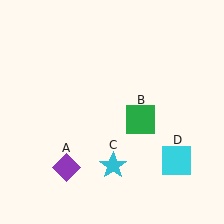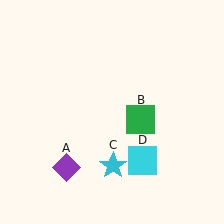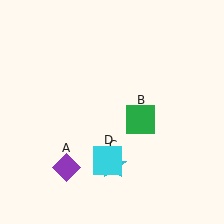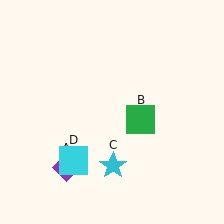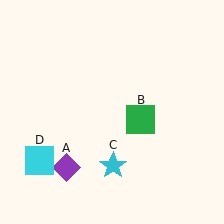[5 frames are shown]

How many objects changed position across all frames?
1 object changed position: cyan square (object D).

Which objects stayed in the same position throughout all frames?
Purple diamond (object A) and green square (object B) and cyan star (object C) remained stationary.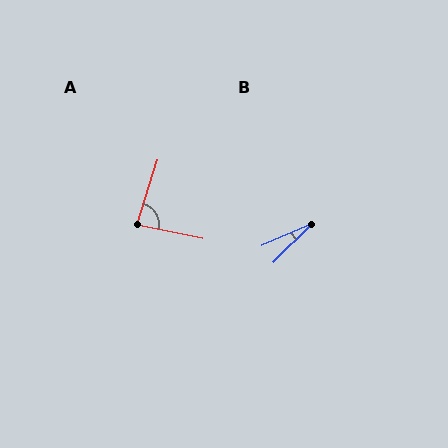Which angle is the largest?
A, at approximately 84 degrees.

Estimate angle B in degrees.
Approximately 21 degrees.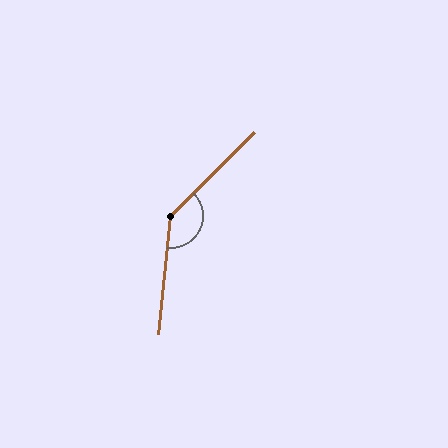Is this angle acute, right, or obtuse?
It is obtuse.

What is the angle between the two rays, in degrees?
Approximately 140 degrees.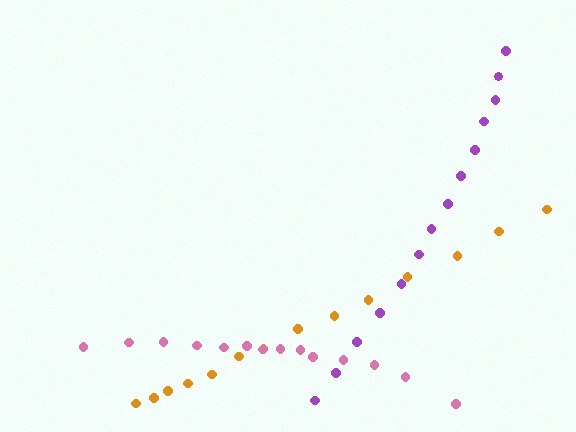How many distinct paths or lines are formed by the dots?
There are 3 distinct paths.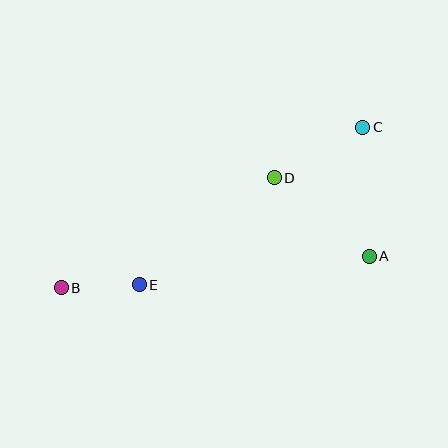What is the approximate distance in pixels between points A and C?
The distance between A and C is approximately 129 pixels.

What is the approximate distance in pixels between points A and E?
The distance between A and E is approximately 231 pixels.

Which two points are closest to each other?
Points B and E are closest to each other.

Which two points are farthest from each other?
Points B and C are farthest from each other.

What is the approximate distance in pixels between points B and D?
The distance between B and D is approximately 240 pixels.